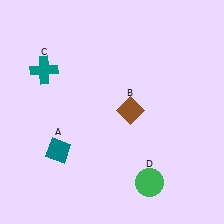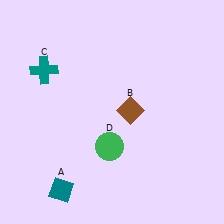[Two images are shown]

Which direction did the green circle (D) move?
The green circle (D) moved left.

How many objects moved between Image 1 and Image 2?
2 objects moved between the two images.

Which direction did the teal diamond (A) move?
The teal diamond (A) moved down.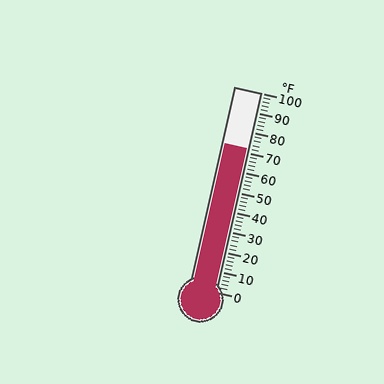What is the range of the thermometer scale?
The thermometer scale ranges from 0°F to 100°F.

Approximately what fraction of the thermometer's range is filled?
The thermometer is filled to approximately 70% of its range.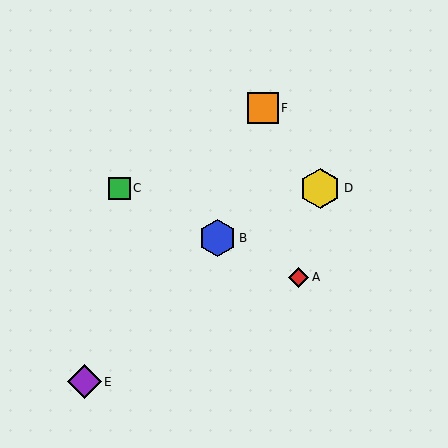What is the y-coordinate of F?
Object F is at y≈108.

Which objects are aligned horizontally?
Objects C, D are aligned horizontally.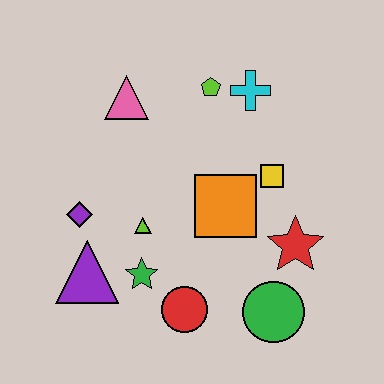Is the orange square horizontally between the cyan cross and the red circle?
Yes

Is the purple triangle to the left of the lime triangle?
Yes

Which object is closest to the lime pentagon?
The cyan cross is closest to the lime pentagon.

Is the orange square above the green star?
Yes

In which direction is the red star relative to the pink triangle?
The red star is to the right of the pink triangle.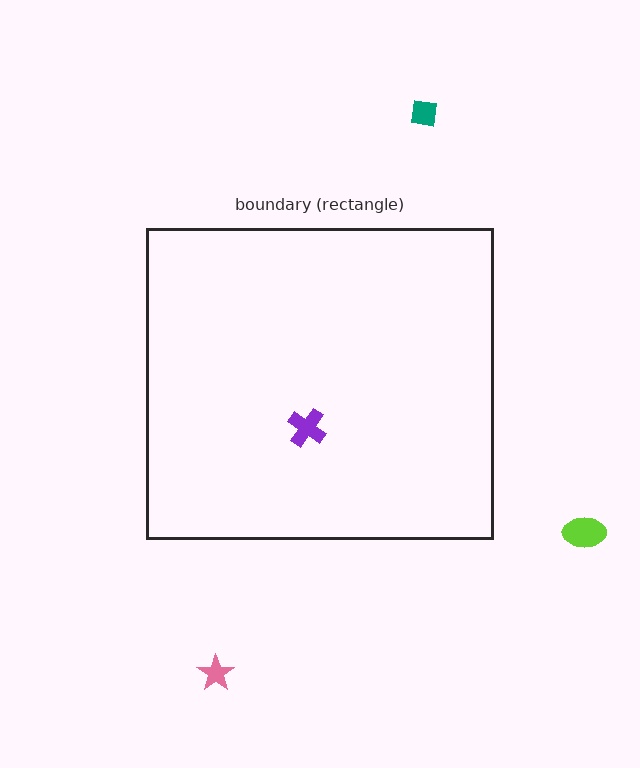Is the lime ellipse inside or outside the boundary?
Outside.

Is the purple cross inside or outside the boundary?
Inside.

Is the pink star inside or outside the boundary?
Outside.